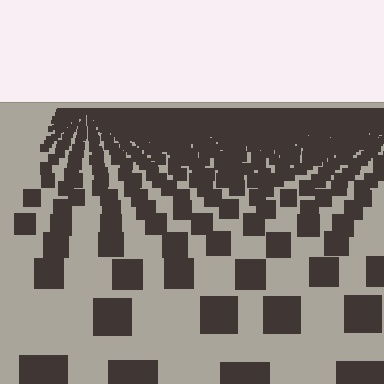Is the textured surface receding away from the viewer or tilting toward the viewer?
The surface is receding away from the viewer. Texture elements get smaller and denser toward the top.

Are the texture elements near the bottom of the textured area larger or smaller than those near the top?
Larger. Near the bottom, elements are closer to the viewer and appear at a bigger on-screen size.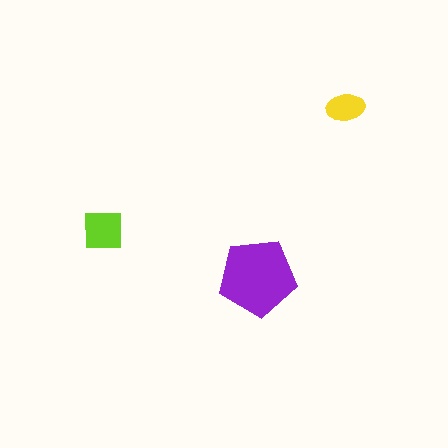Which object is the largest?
The purple pentagon.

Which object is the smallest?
The yellow ellipse.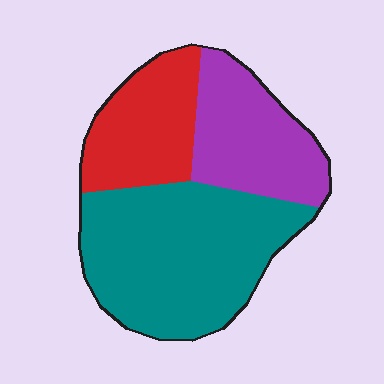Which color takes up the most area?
Teal, at roughly 50%.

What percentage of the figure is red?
Red covers 24% of the figure.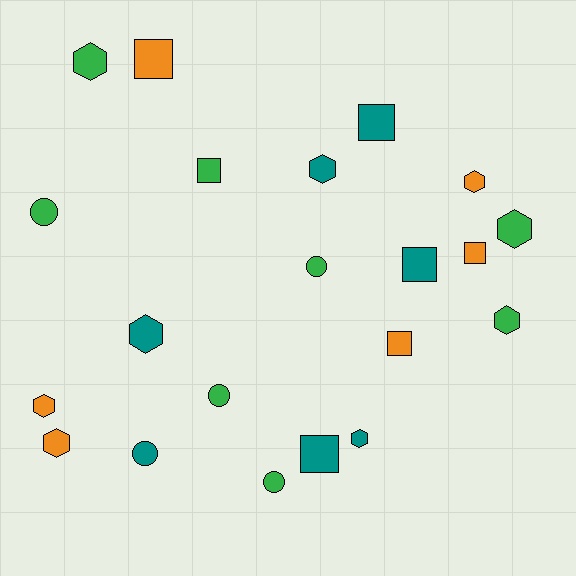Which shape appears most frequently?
Hexagon, with 9 objects.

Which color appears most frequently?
Green, with 8 objects.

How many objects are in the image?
There are 21 objects.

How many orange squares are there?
There are 3 orange squares.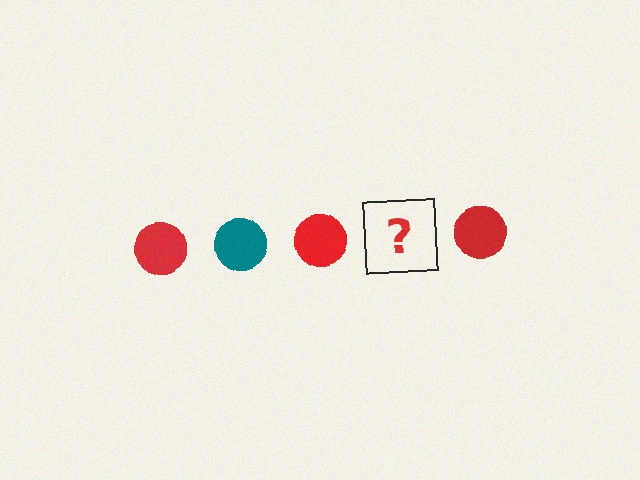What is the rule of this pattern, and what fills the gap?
The rule is that the pattern cycles through red, teal circles. The gap should be filled with a teal circle.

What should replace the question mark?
The question mark should be replaced with a teal circle.